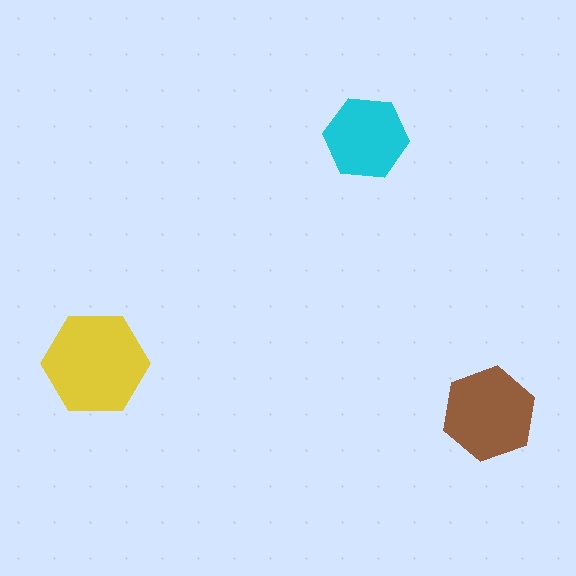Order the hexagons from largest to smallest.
the yellow one, the brown one, the cyan one.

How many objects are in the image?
There are 3 objects in the image.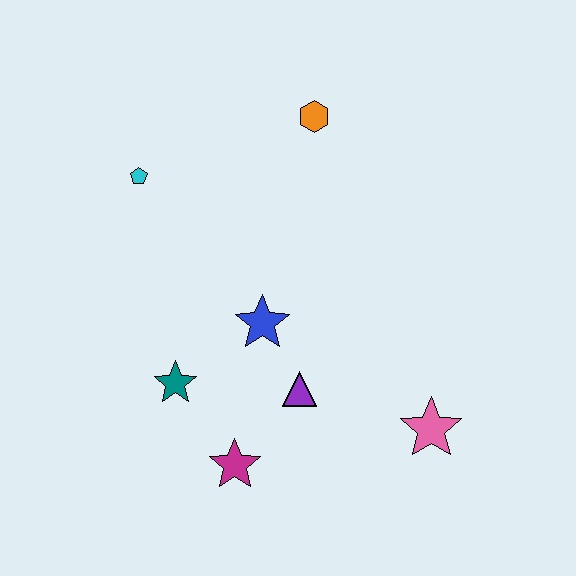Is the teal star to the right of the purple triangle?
No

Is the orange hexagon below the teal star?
No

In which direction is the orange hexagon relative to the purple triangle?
The orange hexagon is above the purple triangle.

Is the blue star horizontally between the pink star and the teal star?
Yes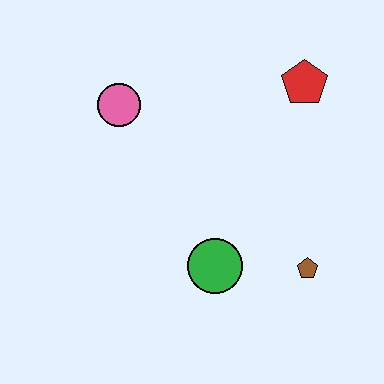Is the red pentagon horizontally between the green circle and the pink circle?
No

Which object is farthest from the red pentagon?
The green circle is farthest from the red pentagon.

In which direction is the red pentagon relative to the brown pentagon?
The red pentagon is above the brown pentagon.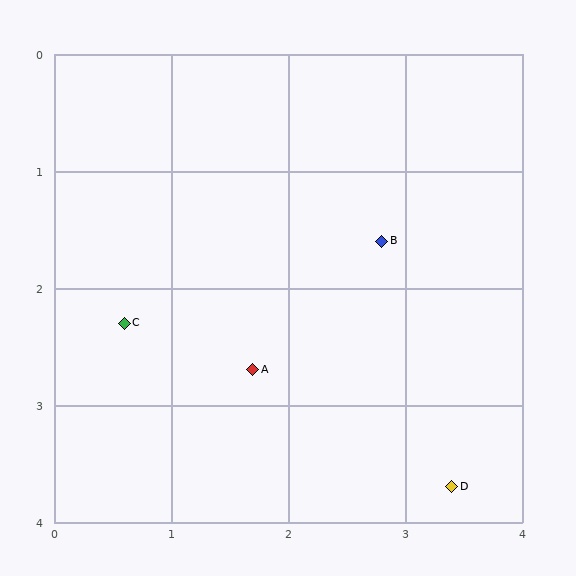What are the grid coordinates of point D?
Point D is at approximately (3.4, 3.7).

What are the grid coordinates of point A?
Point A is at approximately (1.7, 2.7).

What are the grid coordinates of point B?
Point B is at approximately (2.8, 1.6).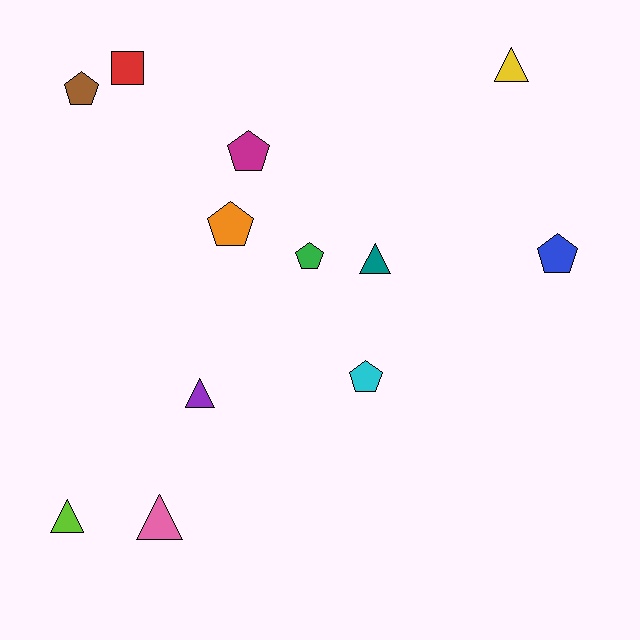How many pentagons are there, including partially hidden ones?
There are 6 pentagons.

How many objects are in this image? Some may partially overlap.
There are 12 objects.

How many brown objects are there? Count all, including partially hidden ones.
There is 1 brown object.